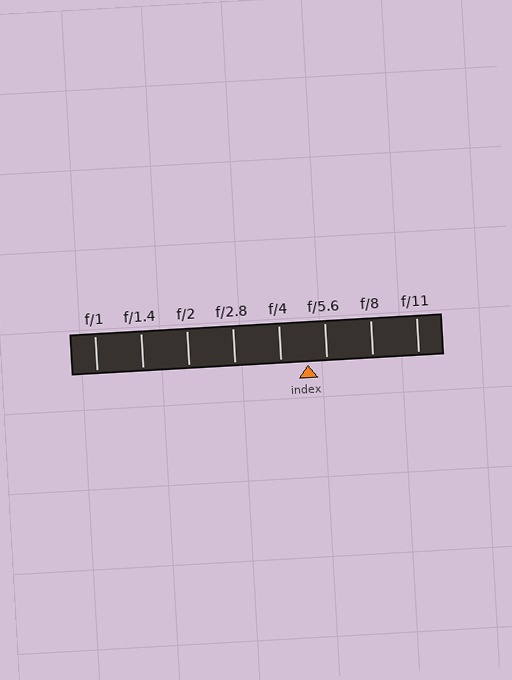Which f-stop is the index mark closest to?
The index mark is closest to f/5.6.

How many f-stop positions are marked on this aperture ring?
There are 8 f-stop positions marked.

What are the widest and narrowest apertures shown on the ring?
The widest aperture shown is f/1 and the narrowest is f/11.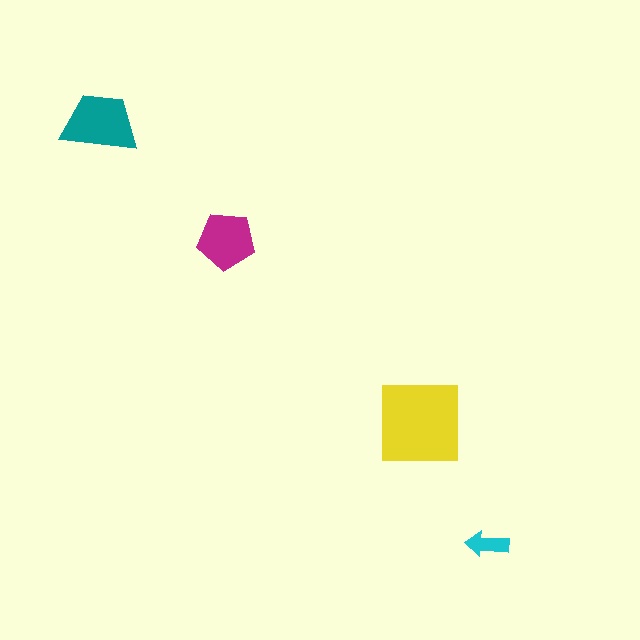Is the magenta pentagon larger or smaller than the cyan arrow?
Larger.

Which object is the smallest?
The cyan arrow.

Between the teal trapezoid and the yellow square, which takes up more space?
The yellow square.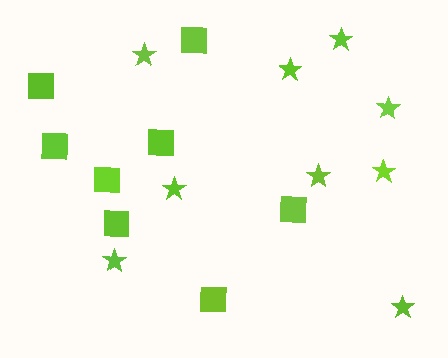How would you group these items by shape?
There are 2 groups: one group of squares (8) and one group of stars (9).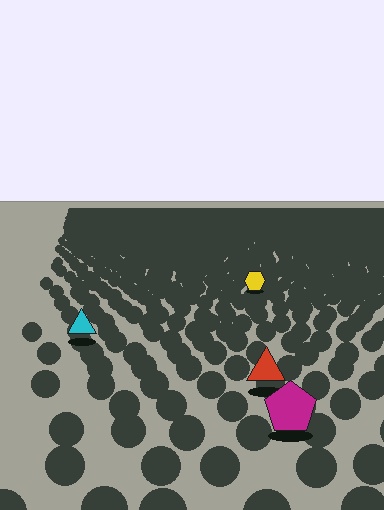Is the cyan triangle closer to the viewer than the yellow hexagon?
Yes. The cyan triangle is closer — you can tell from the texture gradient: the ground texture is coarser near it.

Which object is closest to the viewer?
The magenta pentagon is closest. The texture marks near it are larger and more spread out.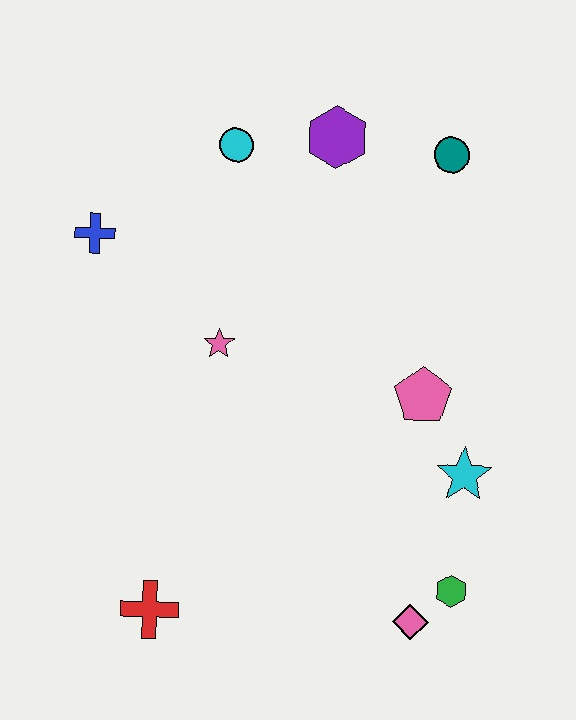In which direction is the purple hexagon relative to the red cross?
The purple hexagon is above the red cross.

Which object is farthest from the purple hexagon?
The red cross is farthest from the purple hexagon.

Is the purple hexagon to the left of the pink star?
No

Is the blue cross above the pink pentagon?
Yes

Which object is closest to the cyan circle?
The purple hexagon is closest to the cyan circle.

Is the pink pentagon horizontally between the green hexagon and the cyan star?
No